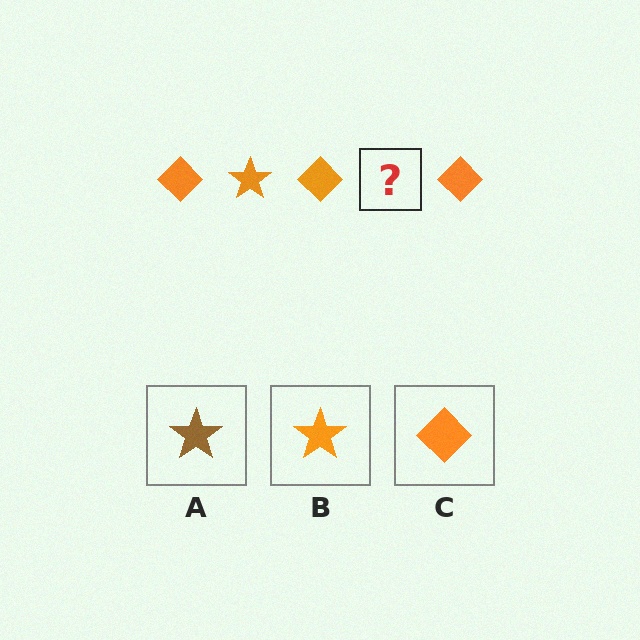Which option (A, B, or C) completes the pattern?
B.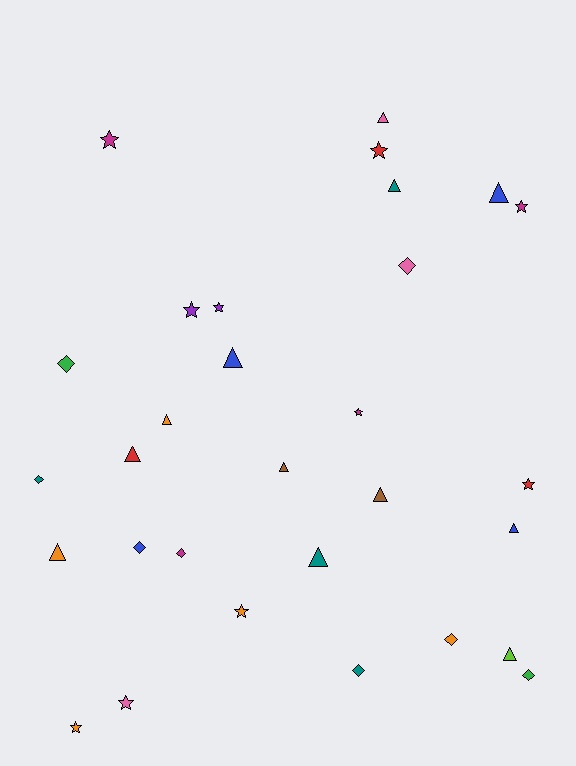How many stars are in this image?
There are 10 stars.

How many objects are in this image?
There are 30 objects.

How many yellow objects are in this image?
There are no yellow objects.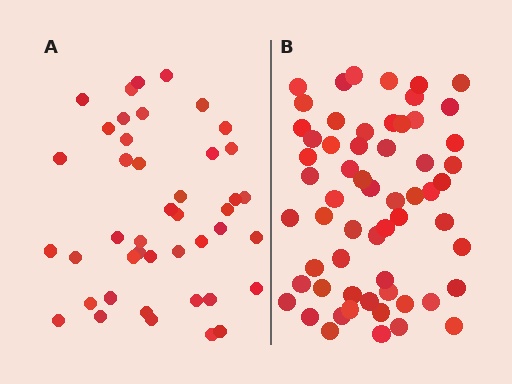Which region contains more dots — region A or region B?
Region B (the right region) has more dots.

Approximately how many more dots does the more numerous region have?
Region B has approximately 15 more dots than region A.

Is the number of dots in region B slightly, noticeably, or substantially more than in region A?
Region B has noticeably more, but not dramatically so. The ratio is roughly 1.4 to 1.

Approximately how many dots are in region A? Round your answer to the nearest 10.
About 40 dots. (The exact count is 43, which rounds to 40.)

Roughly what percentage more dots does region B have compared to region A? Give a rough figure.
About 40% more.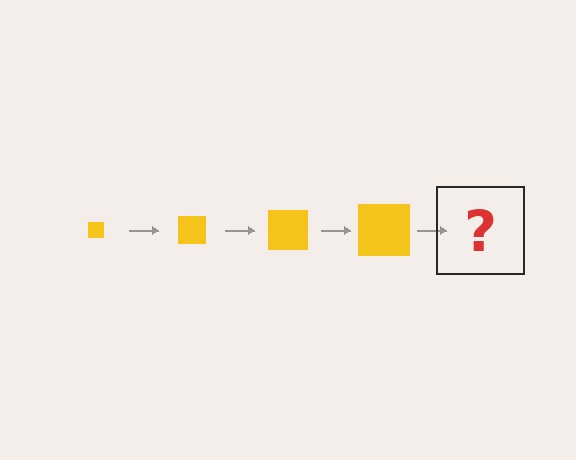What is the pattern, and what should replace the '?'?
The pattern is that the square gets progressively larger each step. The '?' should be a yellow square, larger than the previous one.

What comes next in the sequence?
The next element should be a yellow square, larger than the previous one.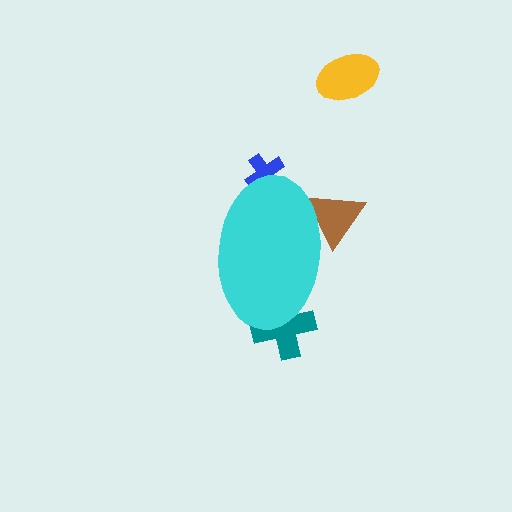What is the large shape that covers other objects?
A cyan ellipse.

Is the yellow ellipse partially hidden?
No, the yellow ellipse is fully visible.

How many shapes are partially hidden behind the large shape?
3 shapes are partially hidden.